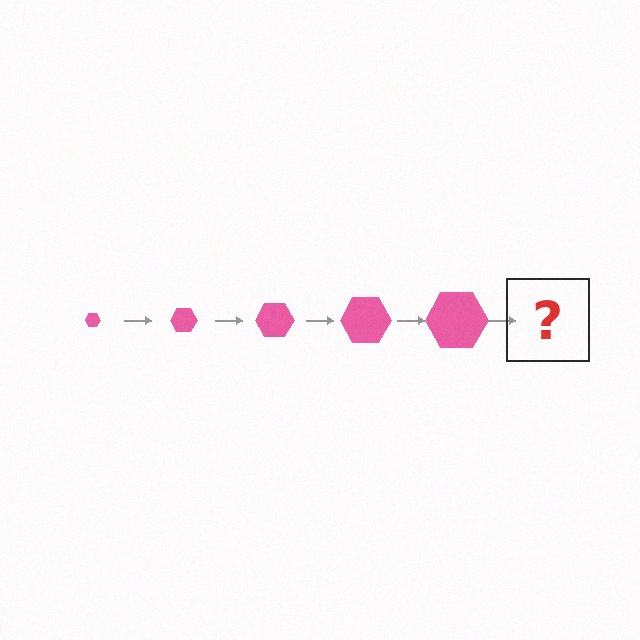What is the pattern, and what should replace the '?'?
The pattern is that the hexagon gets progressively larger each step. The '?' should be a pink hexagon, larger than the previous one.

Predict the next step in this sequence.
The next step is a pink hexagon, larger than the previous one.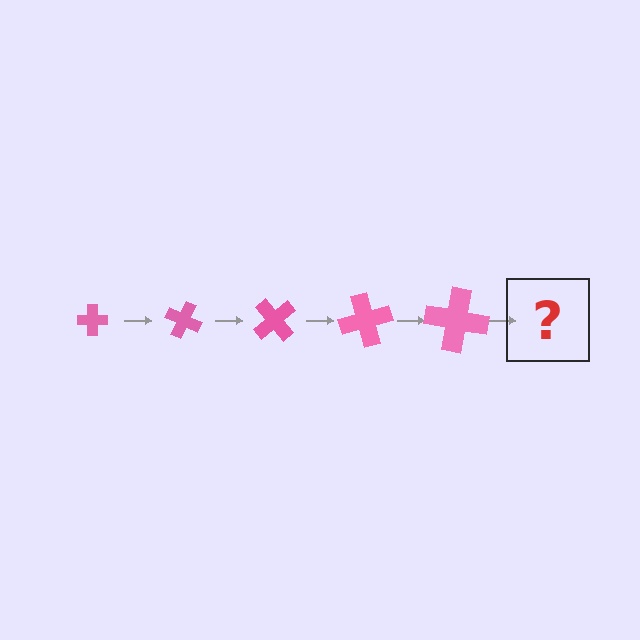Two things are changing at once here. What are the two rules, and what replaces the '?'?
The two rules are that the cross grows larger each step and it rotates 25 degrees each step. The '?' should be a cross, larger than the previous one and rotated 125 degrees from the start.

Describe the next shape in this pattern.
It should be a cross, larger than the previous one and rotated 125 degrees from the start.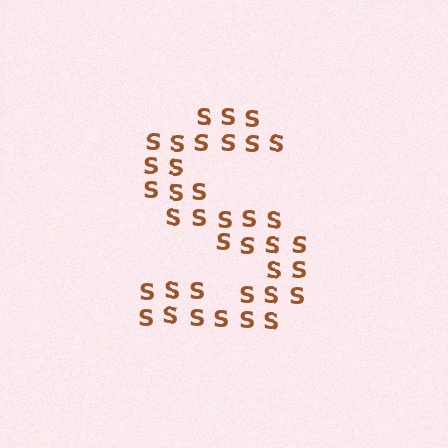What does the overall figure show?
The overall figure shows the letter S.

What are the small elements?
The small elements are letter S's.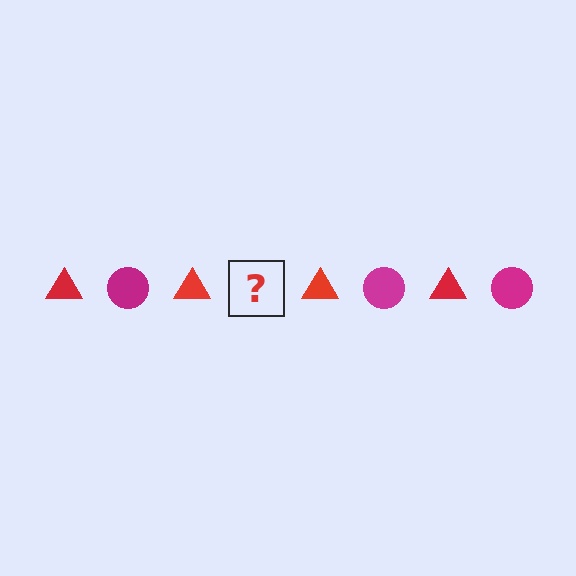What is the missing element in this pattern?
The missing element is a magenta circle.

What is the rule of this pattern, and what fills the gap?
The rule is that the pattern alternates between red triangle and magenta circle. The gap should be filled with a magenta circle.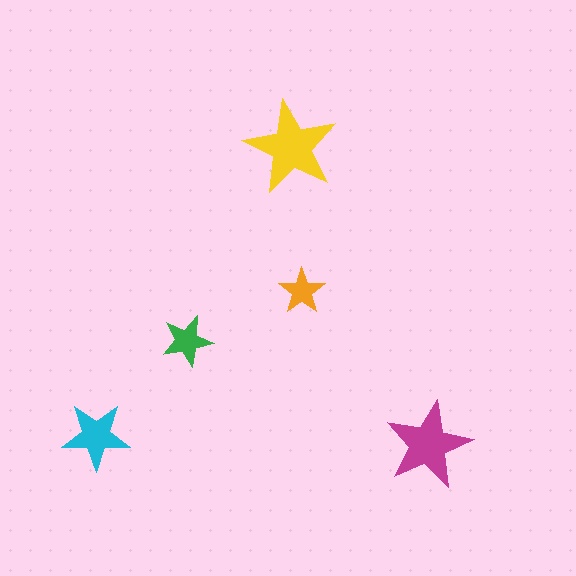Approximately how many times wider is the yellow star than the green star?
About 2 times wider.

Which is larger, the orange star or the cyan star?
The cyan one.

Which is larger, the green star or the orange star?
The green one.